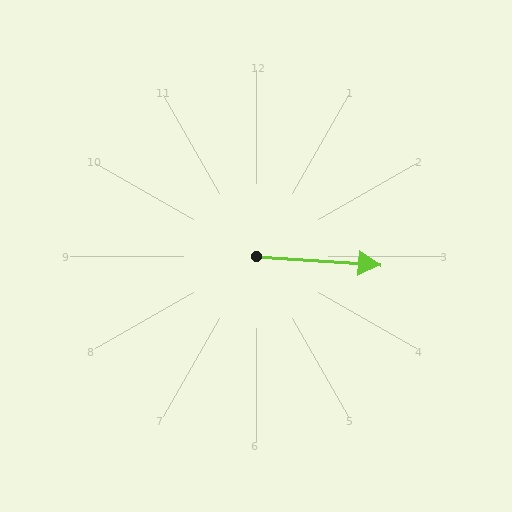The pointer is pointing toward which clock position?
Roughly 3 o'clock.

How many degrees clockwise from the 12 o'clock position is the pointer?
Approximately 94 degrees.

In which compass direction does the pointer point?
East.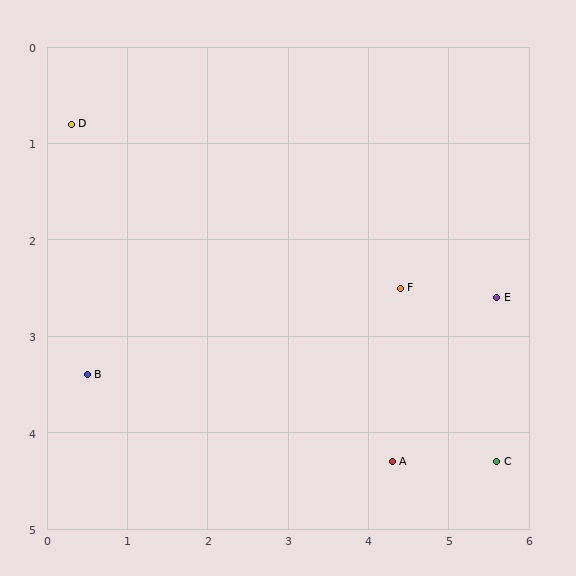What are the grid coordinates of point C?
Point C is at approximately (5.6, 4.3).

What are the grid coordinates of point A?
Point A is at approximately (4.3, 4.3).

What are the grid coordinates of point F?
Point F is at approximately (4.4, 2.5).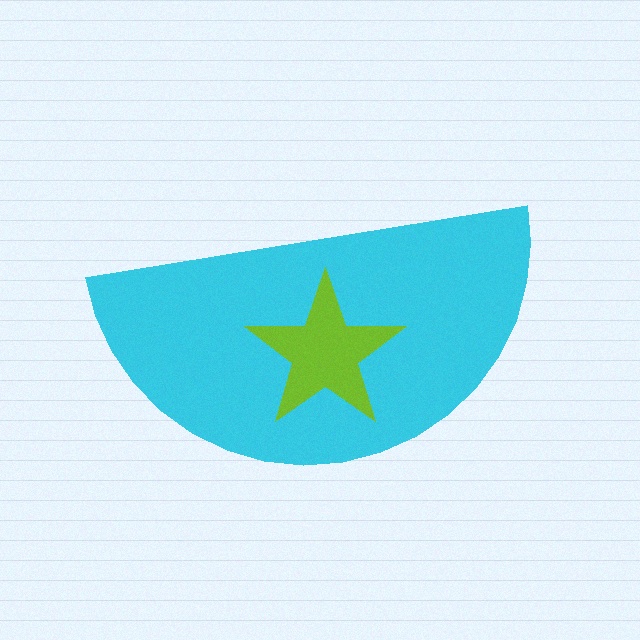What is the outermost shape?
The cyan semicircle.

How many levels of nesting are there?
2.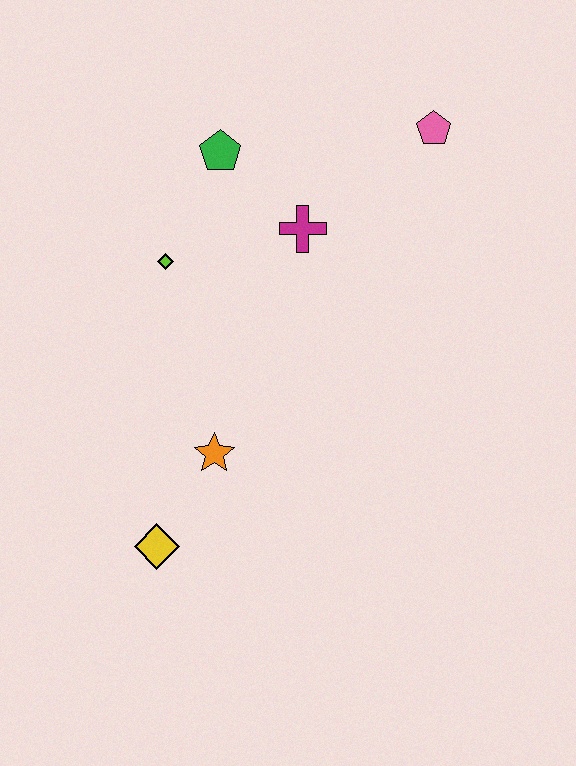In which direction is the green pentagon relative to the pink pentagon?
The green pentagon is to the left of the pink pentagon.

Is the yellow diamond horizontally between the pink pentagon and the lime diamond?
No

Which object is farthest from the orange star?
The pink pentagon is farthest from the orange star.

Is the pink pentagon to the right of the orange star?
Yes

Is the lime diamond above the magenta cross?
No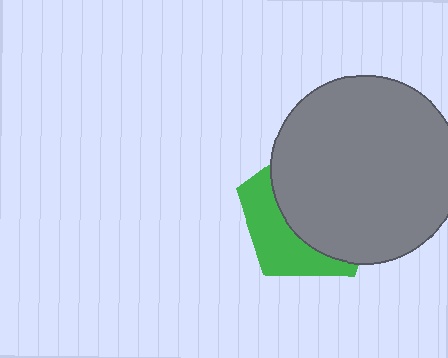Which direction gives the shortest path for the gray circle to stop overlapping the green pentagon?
Moving toward the upper-right gives the shortest separation.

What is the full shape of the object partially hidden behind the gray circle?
The partially hidden object is a green pentagon.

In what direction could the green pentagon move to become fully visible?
The green pentagon could move toward the lower-left. That would shift it out from behind the gray circle entirely.